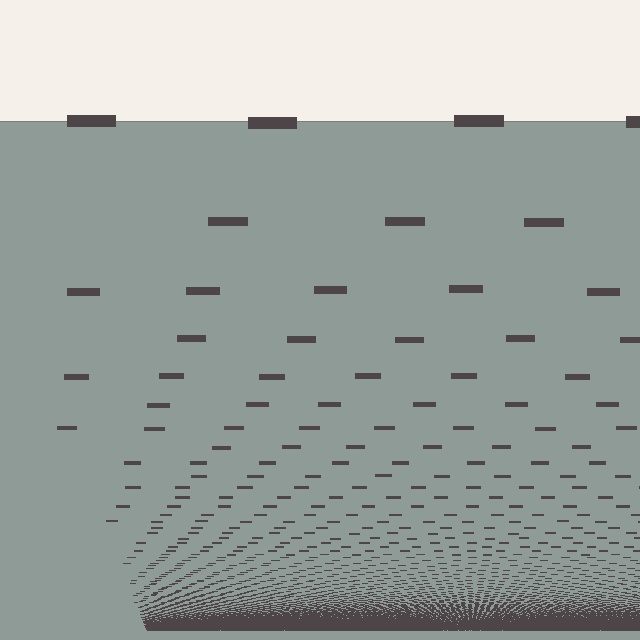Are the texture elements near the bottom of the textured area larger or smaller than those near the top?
Smaller. The gradient is inverted — elements near the bottom are smaller and denser.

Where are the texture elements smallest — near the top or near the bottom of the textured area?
Near the bottom.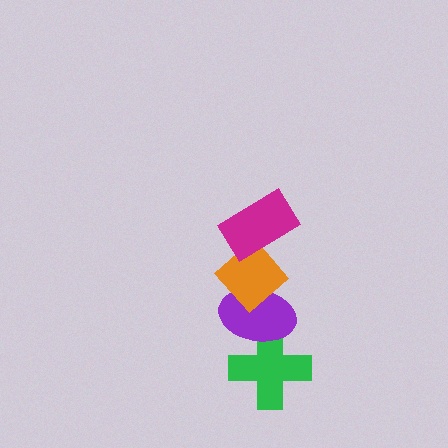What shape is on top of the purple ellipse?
The orange diamond is on top of the purple ellipse.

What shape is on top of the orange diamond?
The magenta rectangle is on top of the orange diamond.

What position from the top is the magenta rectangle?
The magenta rectangle is 1st from the top.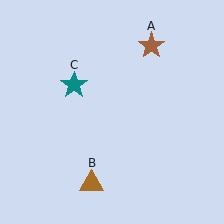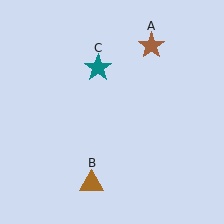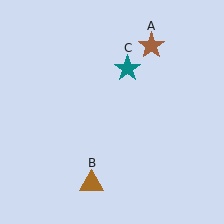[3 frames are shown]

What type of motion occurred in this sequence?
The teal star (object C) rotated clockwise around the center of the scene.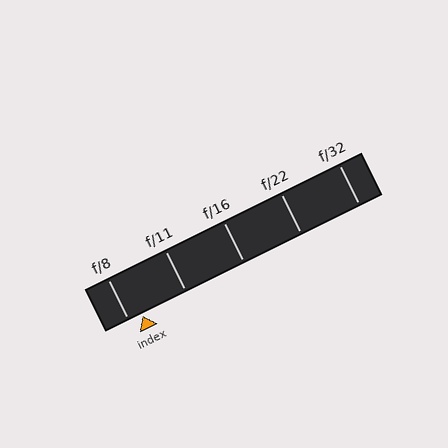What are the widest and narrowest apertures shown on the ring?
The widest aperture shown is f/8 and the narrowest is f/32.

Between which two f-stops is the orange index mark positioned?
The index mark is between f/8 and f/11.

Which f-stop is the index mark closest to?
The index mark is closest to f/8.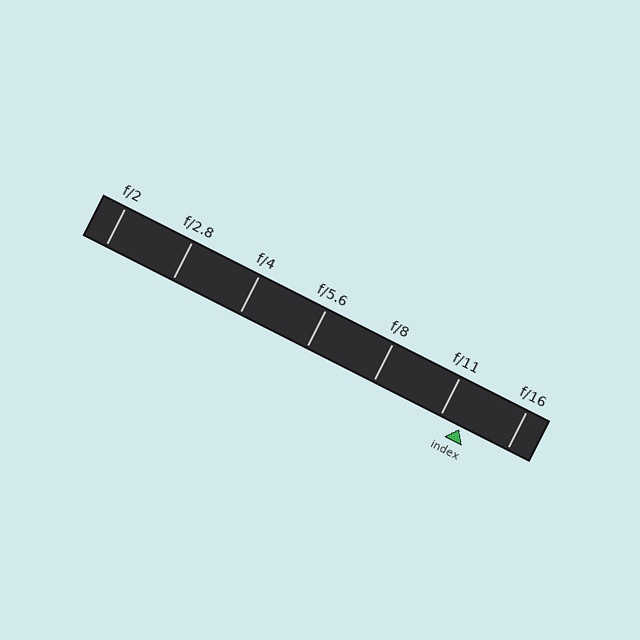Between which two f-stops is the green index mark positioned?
The index mark is between f/11 and f/16.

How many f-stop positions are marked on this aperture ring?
There are 7 f-stop positions marked.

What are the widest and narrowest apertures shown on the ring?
The widest aperture shown is f/2 and the narrowest is f/16.